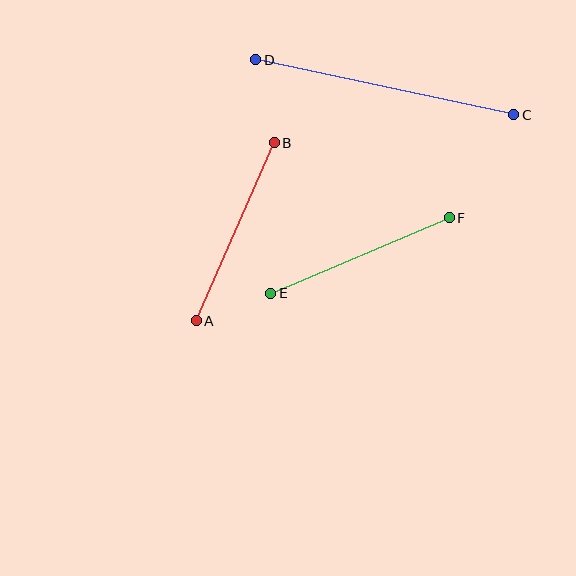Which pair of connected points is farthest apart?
Points C and D are farthest apart.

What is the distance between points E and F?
The distance is approximately 194 pixels.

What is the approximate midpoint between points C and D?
The midpoint is at approximately (385, 87) pixels.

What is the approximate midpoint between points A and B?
The midpoint is at approximately (235, 232) pixels.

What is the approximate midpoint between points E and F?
The midpoint is at approximately (360, 255) pixels.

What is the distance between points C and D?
The distance is approximately 264 pixels.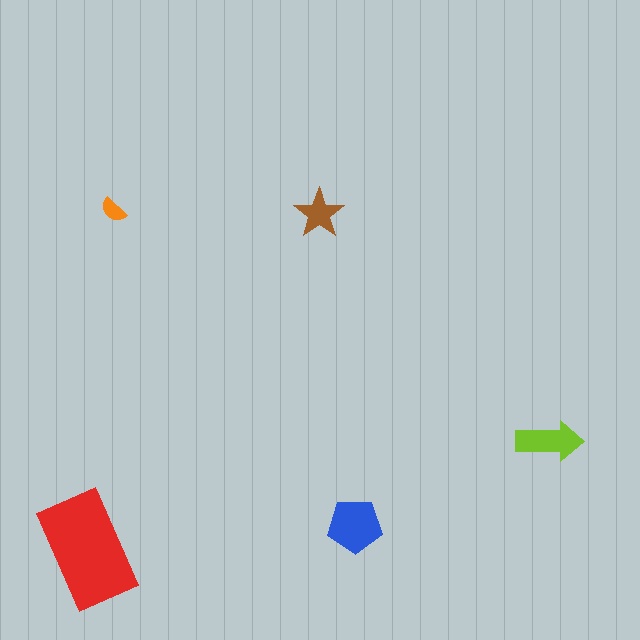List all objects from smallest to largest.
The orange semicircle, the brown star, the lime arrow, the blue pentagon, the red rectangle.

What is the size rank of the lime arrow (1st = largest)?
3rd.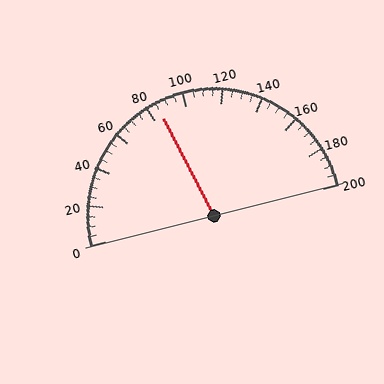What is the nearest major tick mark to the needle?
The nearest major tick mark is 80.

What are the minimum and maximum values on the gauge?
The gauge ranges from 0 to 200.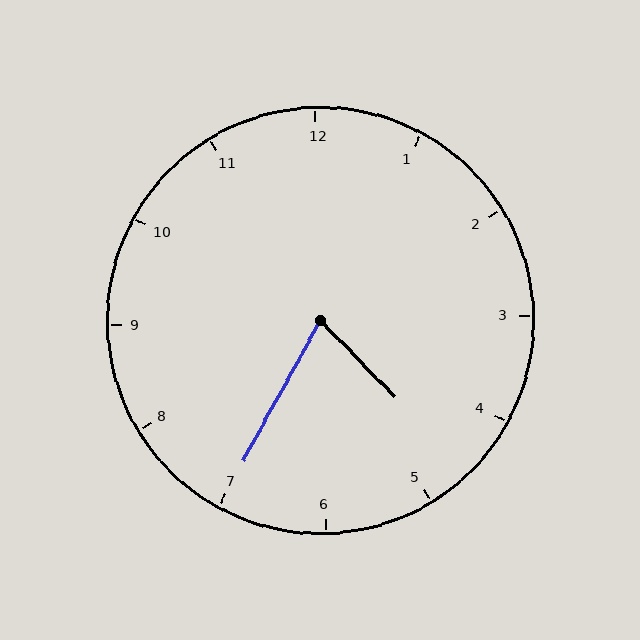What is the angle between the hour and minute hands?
Approximately 72 degrees.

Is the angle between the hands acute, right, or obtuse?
It is acute.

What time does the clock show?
4:35.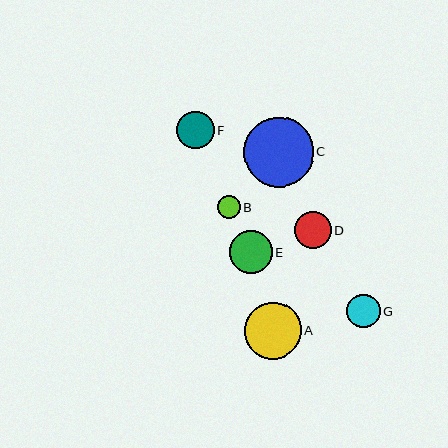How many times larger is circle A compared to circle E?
Circle A is approximately 1.3 times the size of circle E.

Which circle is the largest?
Circle C is the largest with a size of approximately 69 pixels.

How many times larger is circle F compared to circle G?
Circle F is approximately 1.1 times the size of circle G.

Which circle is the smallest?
Circle B is the smallest with a size of approximately 23 pixels.